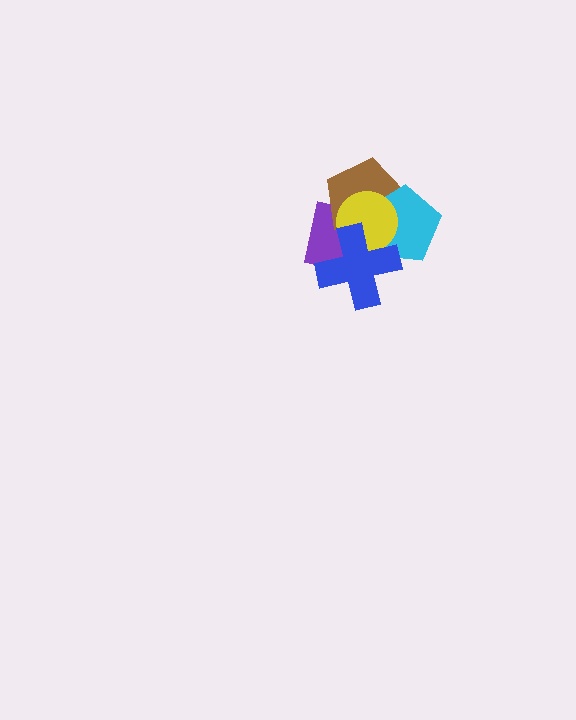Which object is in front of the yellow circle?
The blue cross is in front of the yellow circle.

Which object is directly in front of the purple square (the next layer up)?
The brown pentagon is directly in front of the purple square.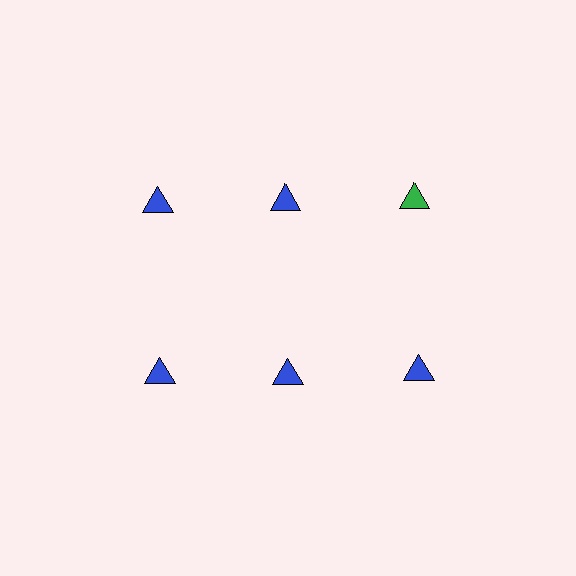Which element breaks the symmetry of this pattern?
The green triangle in the top row, center column breaks the symmetry. All other shapes are blue triangles.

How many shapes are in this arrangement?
There are 6 shapes arranged in a grid pattern.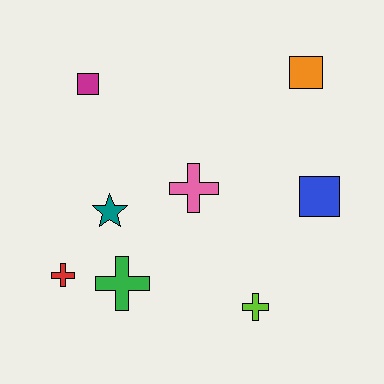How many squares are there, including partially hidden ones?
There are 3 squares.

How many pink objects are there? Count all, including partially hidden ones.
There is 1 pink object.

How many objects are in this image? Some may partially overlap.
There are 8 objects.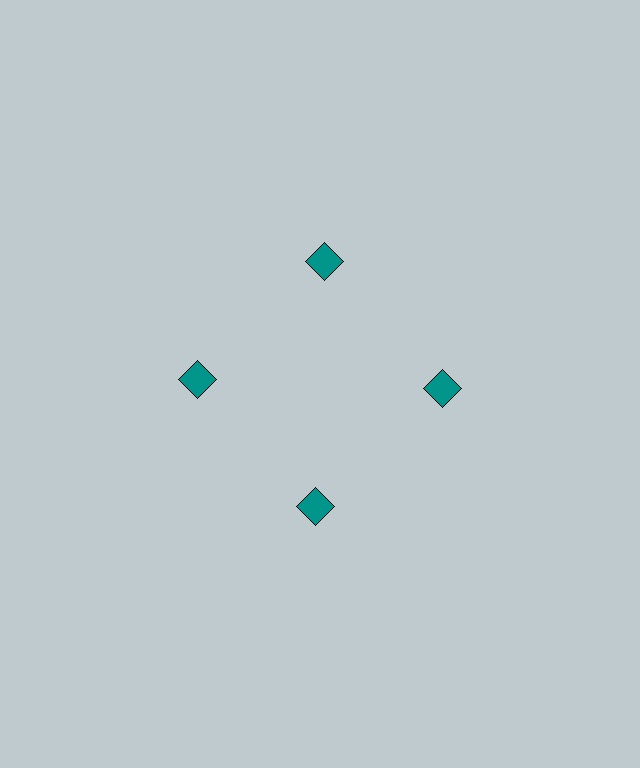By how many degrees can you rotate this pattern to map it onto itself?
The pattern maps onto itself every 90 degrees of rotation.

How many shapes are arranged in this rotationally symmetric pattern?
There are 4 shapes, arranged in 4 groups of 1.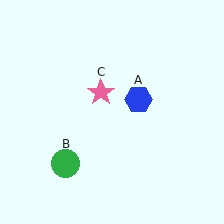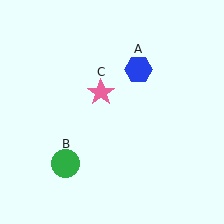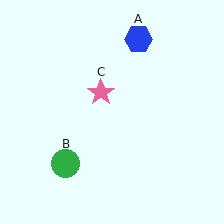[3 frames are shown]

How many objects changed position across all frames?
1 object changed position: blue hexagon (object A).